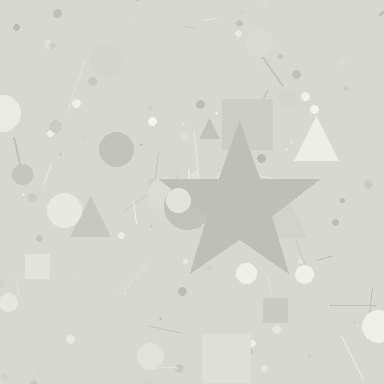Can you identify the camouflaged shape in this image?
The camouflaged shape is a star.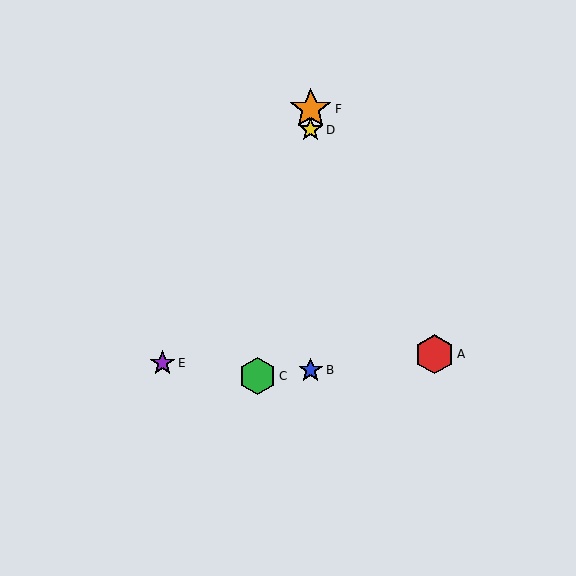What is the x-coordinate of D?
Object D is at x≈311.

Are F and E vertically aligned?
No, F is at x≈311 and E is at x≈163.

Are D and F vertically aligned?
Yes, both are at x≈311.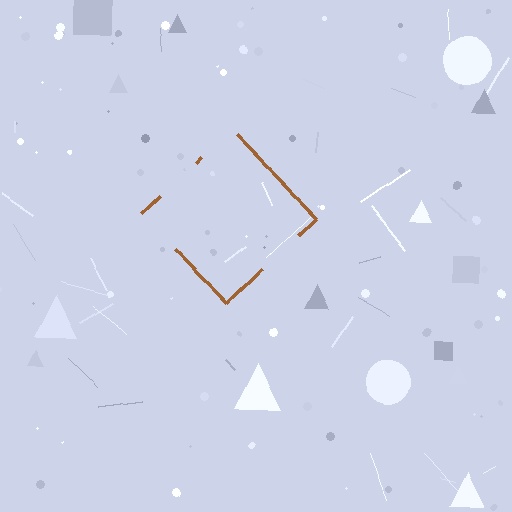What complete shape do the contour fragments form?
The contour fragments form a diamond.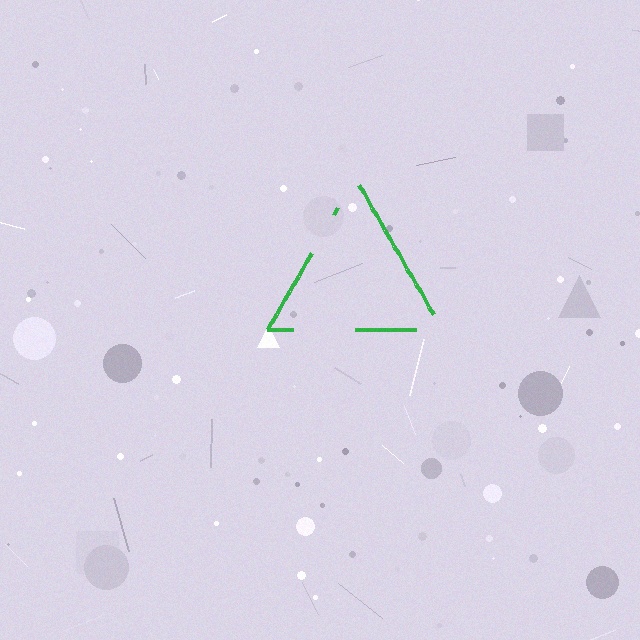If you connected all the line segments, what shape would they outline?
They would outline a triangle.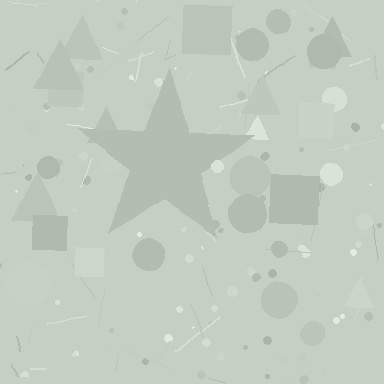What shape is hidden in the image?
A star is hidden in the image.